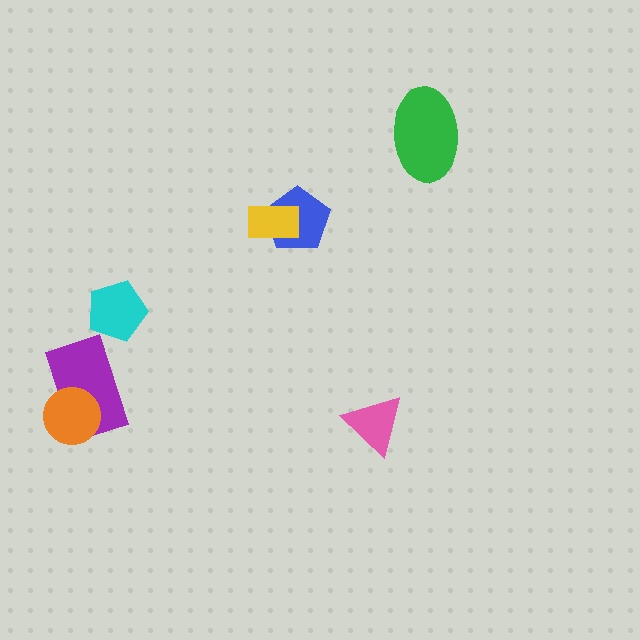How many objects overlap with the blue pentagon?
1 object overlaps with the blue pentagon.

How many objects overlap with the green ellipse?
0 objects overlap with the green ellipse.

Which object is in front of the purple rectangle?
The orange circle is in front of the purple rectangle.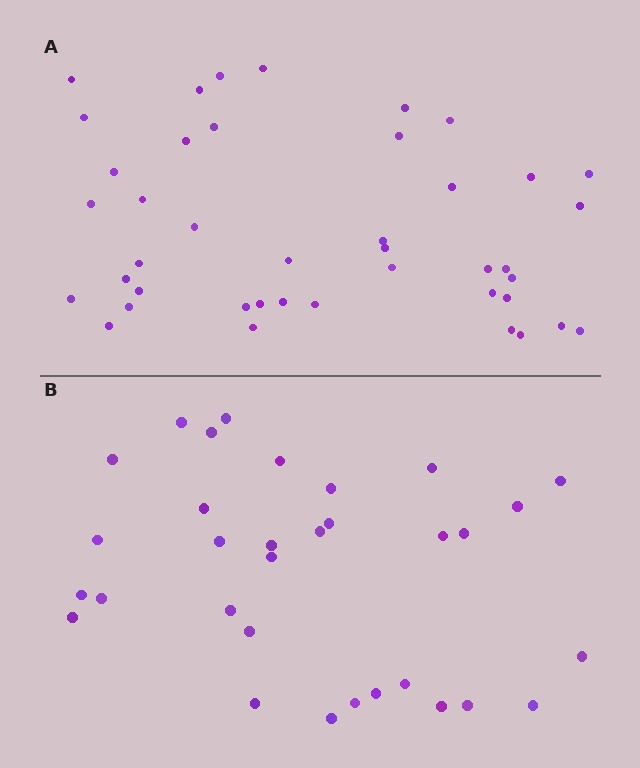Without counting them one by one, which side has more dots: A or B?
Region A (the top region) has more dots.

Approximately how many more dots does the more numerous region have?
Region A has roughly 10 or so more dots than region B.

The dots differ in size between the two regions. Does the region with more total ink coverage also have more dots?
No. Region B has more total ink coverage because its dots are larger, but region A actually contains more individual dots. Total area can be misleading — the number of items is what matters here.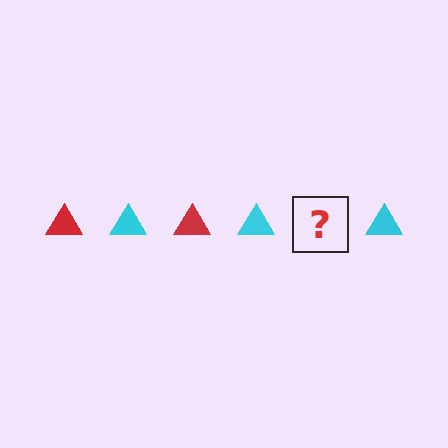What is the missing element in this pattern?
The missing element is a red triangle.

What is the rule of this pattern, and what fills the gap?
The rule is that the pattern cycles through red, cyan triangles. The gap should be filled with a red triangle.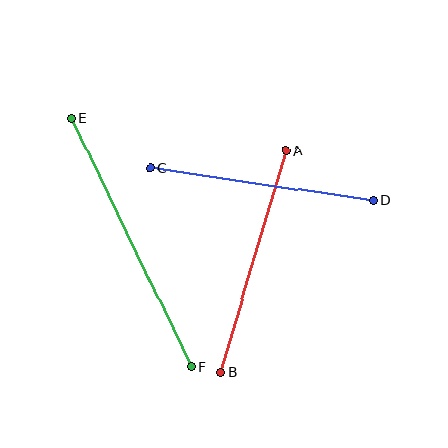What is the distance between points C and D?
The distance is approximately 226 pixels.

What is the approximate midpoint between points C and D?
The midpoint is at approximately (262, 184) pixels.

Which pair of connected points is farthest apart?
Points E and F are farthest apart.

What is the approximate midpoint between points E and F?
The midpoint is at approximately (131, 243) pixels.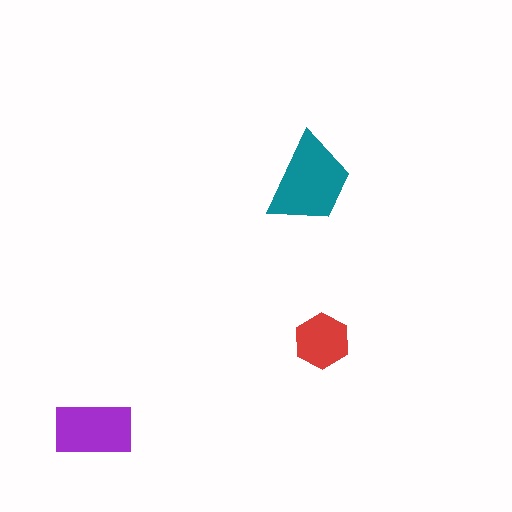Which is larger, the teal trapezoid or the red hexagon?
The teal trapezoid.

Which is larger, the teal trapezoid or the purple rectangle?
The teal trapezoid.